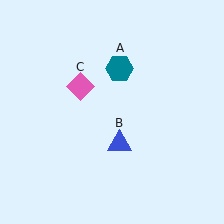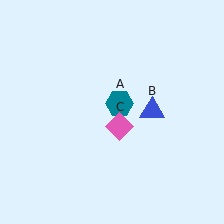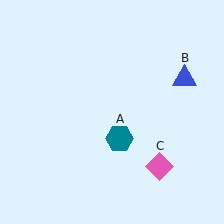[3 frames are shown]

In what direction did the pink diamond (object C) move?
The pink diamond (object C) moved down and to the right.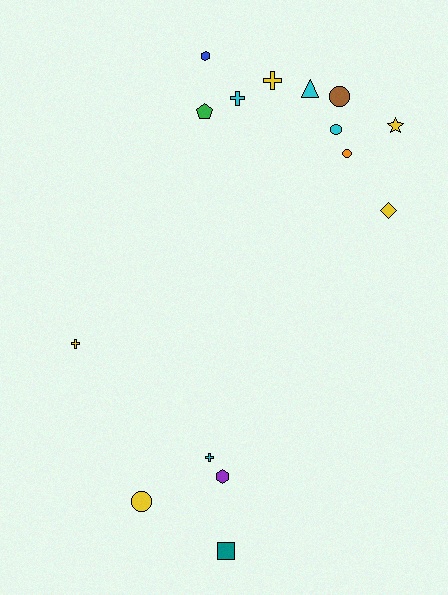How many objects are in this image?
There are 15 objects.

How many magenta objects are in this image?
There are no magenta objects.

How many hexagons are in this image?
There are 2 hexagons.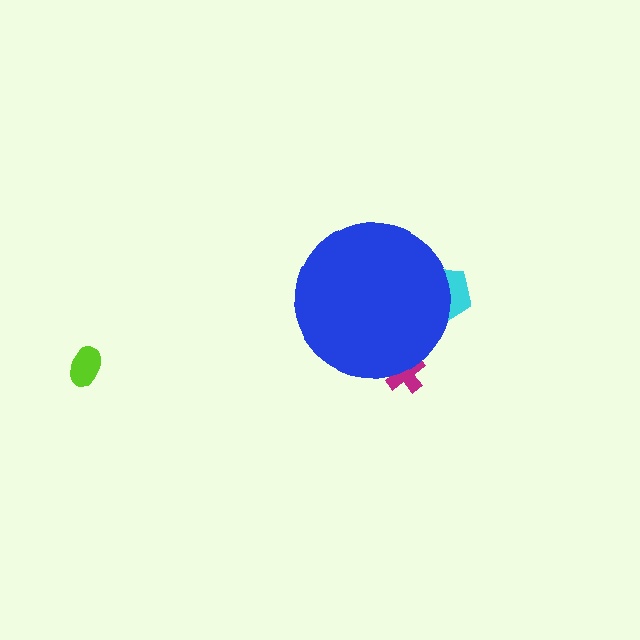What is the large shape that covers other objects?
A blue circle.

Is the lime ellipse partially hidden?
No, the lime ellipse is fully visible.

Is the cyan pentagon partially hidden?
Yes, the cyan pentagon is partially hidden behind the blue circle.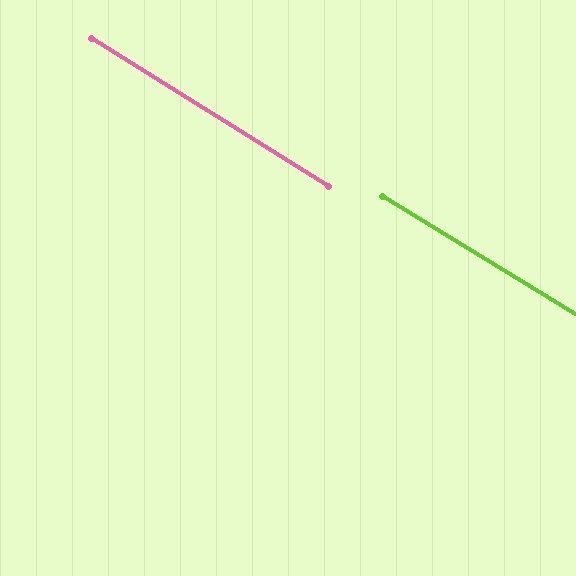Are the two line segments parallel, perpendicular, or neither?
Parallel — their directions differ by only 0.4°.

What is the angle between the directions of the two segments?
Approximately 0 degrees.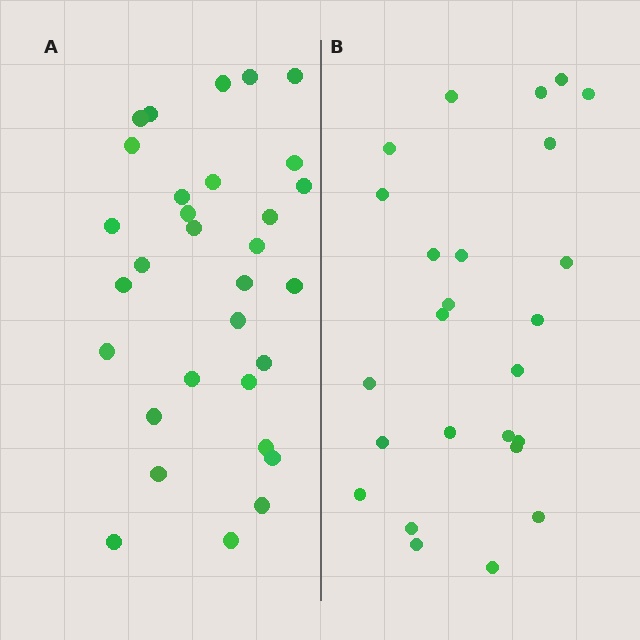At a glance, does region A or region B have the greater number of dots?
Region A (the left region) has more dots.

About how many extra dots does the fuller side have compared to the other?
Region A has about 6 more dots than region B.